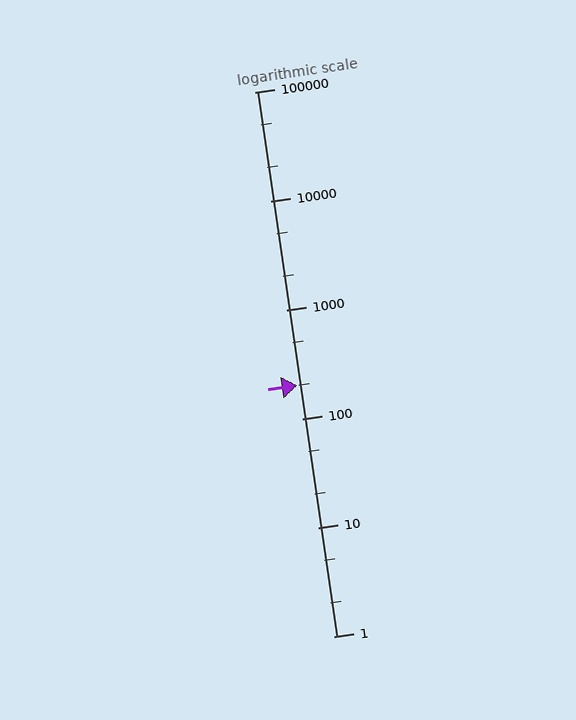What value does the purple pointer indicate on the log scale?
The pointer indicates approximately 200.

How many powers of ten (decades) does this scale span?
The scale spans 5 decades, from 1 to 100000.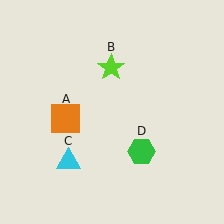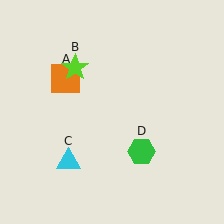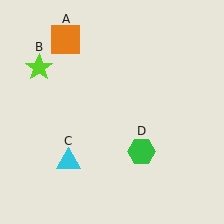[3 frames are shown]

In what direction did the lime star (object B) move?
The lime star (object B) moved left.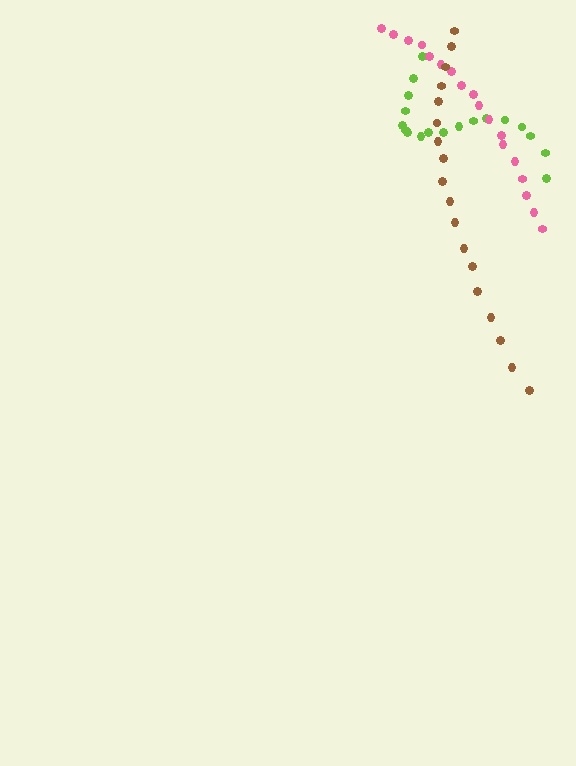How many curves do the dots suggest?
There are 3 distinct paths.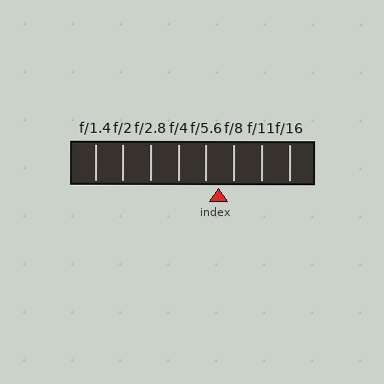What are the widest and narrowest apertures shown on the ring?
The widest aperture shown is f/1.4 and the narrowest is f/16.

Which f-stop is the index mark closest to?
The index mark is closest to f/5.6.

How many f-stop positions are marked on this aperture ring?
There are 8 f-stop positions marked.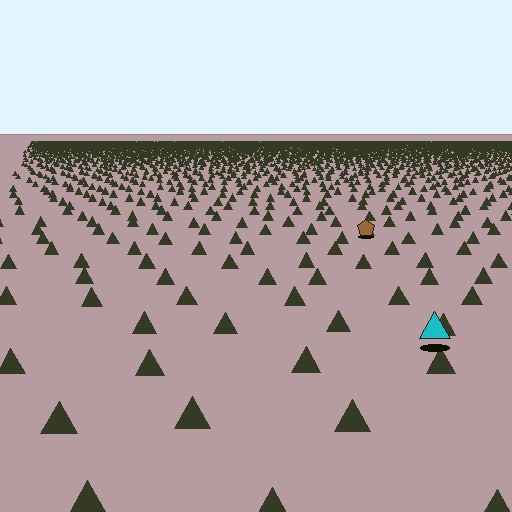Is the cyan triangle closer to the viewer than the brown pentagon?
Yes. The cyan triangle is closer — you can tell from the texture gradient: the ground texture is coarser near it.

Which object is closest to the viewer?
The cyan triangle is closest. The texture marks near it are larger and more spread out.